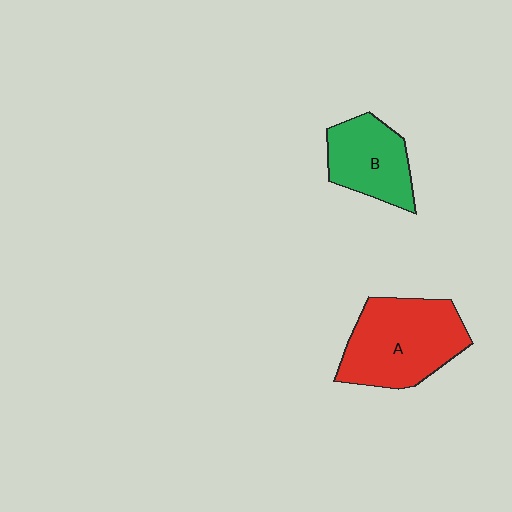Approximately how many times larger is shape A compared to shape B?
Approximately 1.5 times.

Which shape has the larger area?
Shape A (red).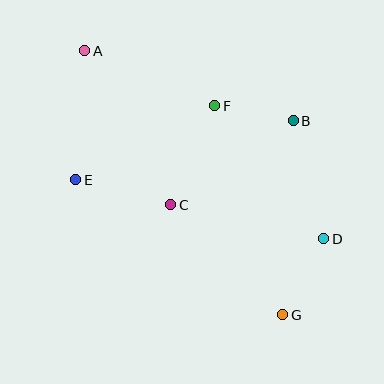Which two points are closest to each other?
Points B and F are closest to each other.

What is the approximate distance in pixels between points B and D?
The distance between B and D is approximately 122 pixels.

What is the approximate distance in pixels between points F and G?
The distance between F and G is approximately 219 pixels.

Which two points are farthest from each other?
Points A and G are farthest from each other.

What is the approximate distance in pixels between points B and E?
The distance between B and E is approximately 225 pixels.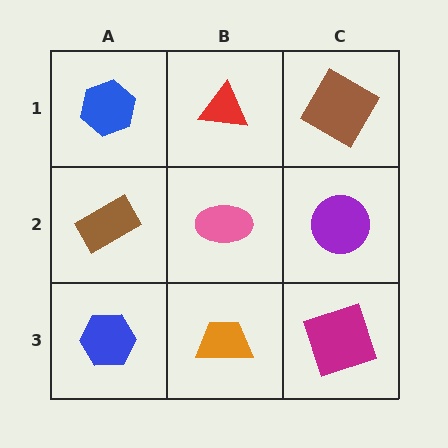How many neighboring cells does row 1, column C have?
2.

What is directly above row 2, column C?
A brown square.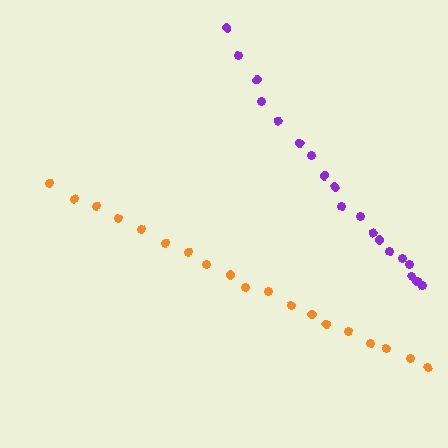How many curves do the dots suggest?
There are 2 distinct paths.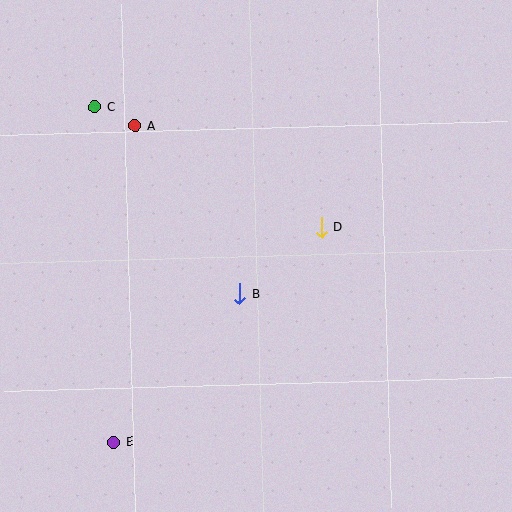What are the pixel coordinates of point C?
Point C is at (94, 107).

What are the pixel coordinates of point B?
Point B is at (240, 294).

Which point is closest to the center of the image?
Point B at (240, 294) is closest to the center.